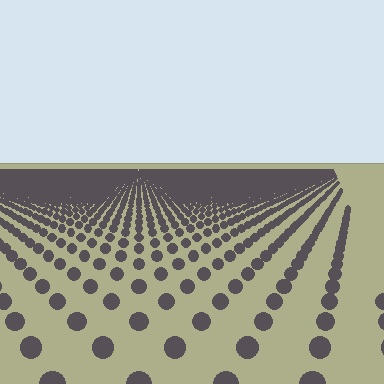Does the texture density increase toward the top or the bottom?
Density increases toward the top.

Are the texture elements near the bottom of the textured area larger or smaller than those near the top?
Larger. Near the bottom, elements are closer to the viewer and appear at a bigger on-screen size.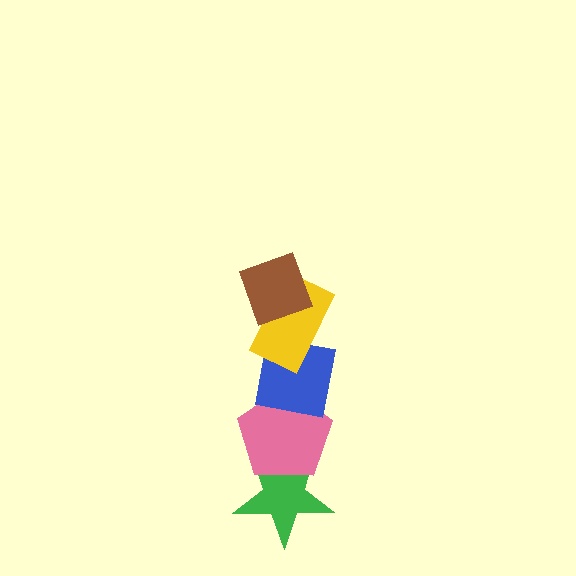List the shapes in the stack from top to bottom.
From top to bottom: the brown diamond, the yellow rectangle, the blue square, the pink pentagon, the green star.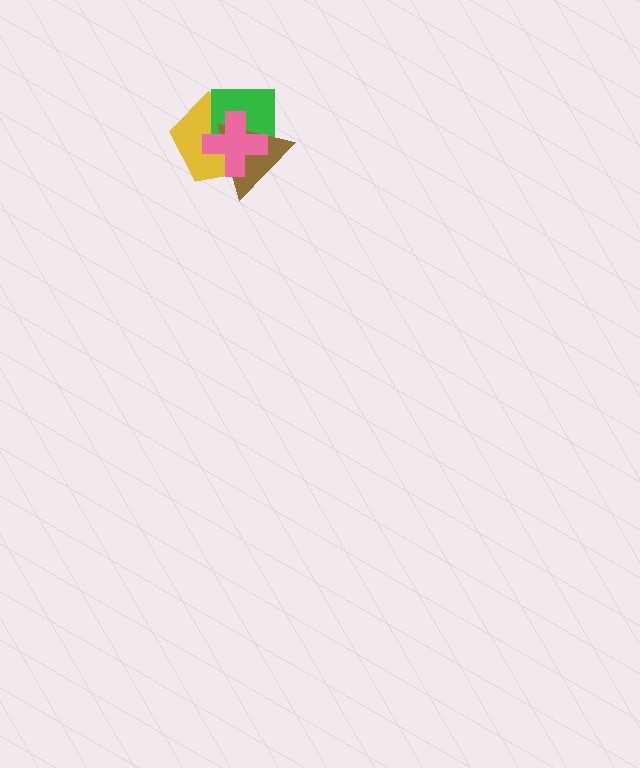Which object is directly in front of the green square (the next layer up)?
The brown triangle is directly in front of the green square.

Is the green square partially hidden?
Yes, it is partially covered by another shape.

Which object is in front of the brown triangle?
The pink cross is in front of the brown triangle.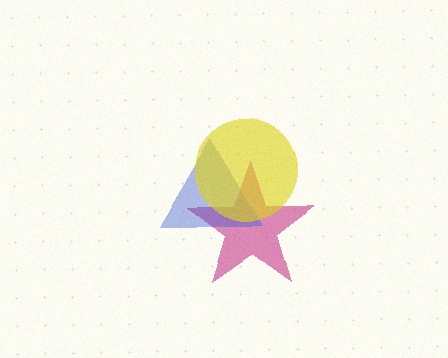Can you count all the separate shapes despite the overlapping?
Yes, there are 3 separate shapes.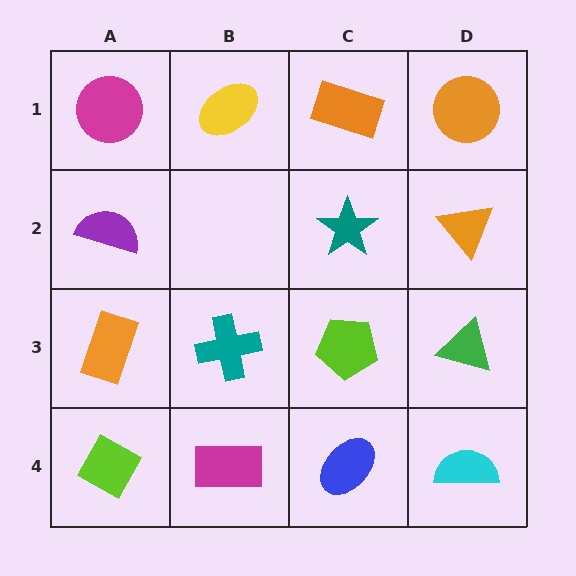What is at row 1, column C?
An orange rectangle.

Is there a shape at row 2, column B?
No, that cell is empty.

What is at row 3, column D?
A green triangle.